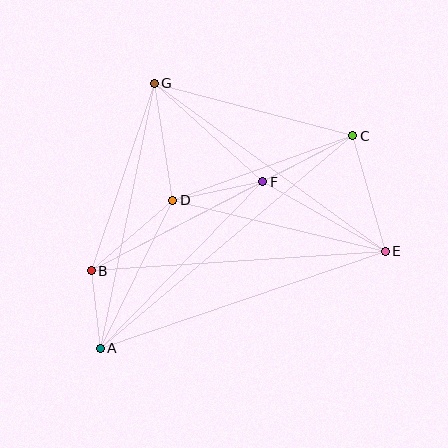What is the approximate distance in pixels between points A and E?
The distance between A and E is approximately 301 pixels.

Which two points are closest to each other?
Points A and B are closest to each other.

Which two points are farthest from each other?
Points A and C are farthest from each other.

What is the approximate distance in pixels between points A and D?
The distance between A and D is approximately 165 pixels.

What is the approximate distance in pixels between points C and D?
The distance between C and D is approximately 191 pixels.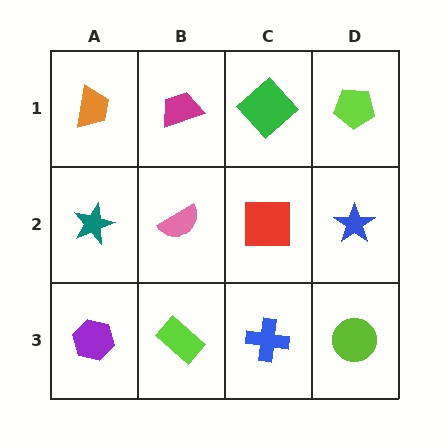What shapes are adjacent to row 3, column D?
A blue star (row 2, column D), a blue cross (row 3, column C).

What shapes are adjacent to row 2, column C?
A green diamond (row 1, column C), a blue cross (row 3, column C), a pink semicircle (row 2, column B), a blue star (row 2, column D).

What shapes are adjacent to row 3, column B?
A pink semicircle (row 2, column B), a purple hexagon (row 3, column A), a blue cross (row 3, column C).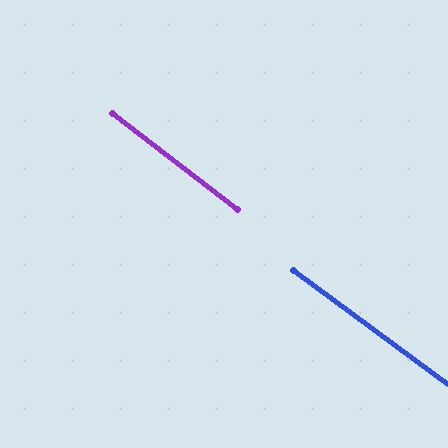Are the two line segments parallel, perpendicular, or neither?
Parallel — their directions differ by only 1.2°.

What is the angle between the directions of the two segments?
Approximately 1 degree.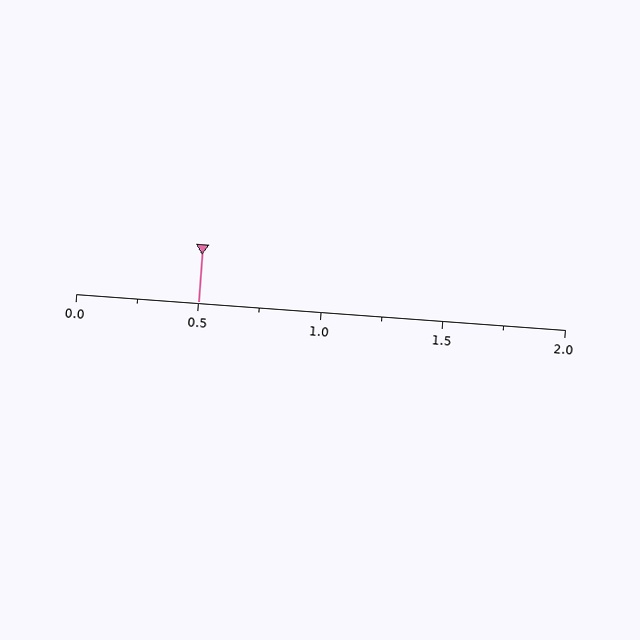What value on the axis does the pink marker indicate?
The marker indicates approximately 0.5.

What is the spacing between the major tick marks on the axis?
The major ticks are spaced 0.5 apart.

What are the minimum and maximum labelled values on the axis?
The axis runs from 0.0 to 2.0.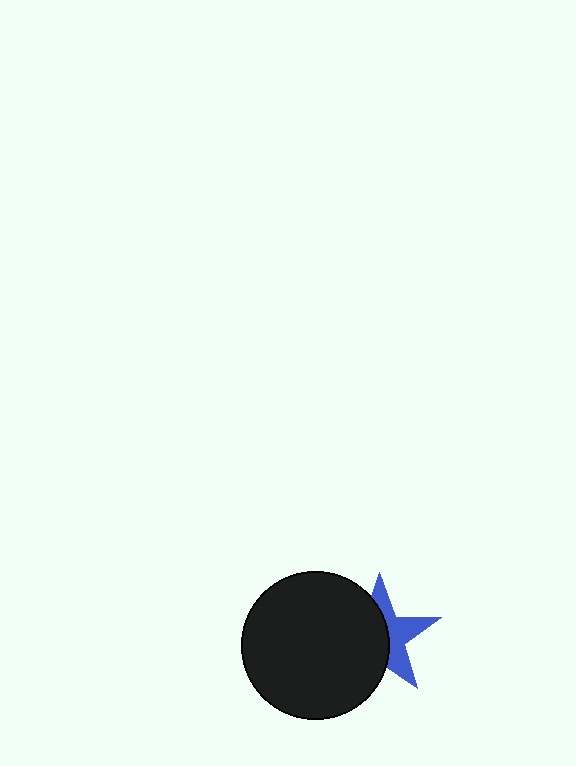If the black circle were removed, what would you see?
You would see the complete blue star.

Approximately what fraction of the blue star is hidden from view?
Roughly 55% of the blue star is hidden behind the black circle.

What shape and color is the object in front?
The object in front is a black circle.